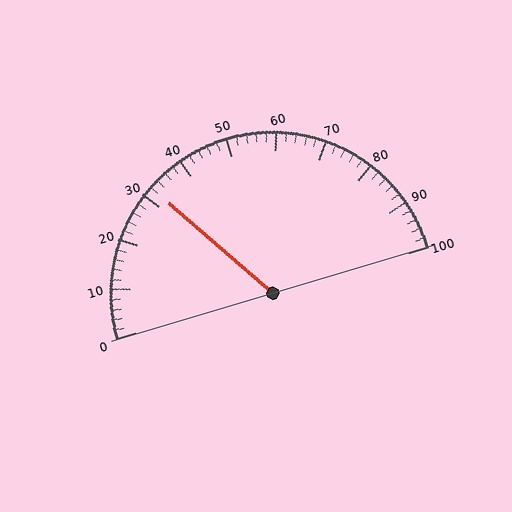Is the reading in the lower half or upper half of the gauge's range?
The reading is in the lower half of the range (0 to 100).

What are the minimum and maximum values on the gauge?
The gauge ranges from 0 to 100.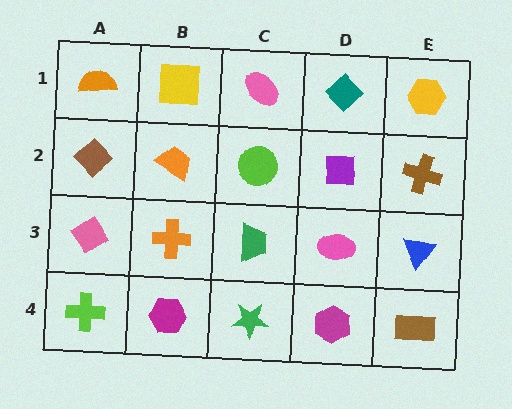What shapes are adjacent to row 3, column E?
A brown cross (row 2, column E), a brown rectangle (row 4, column E), a pink ellipse (row 3, column D).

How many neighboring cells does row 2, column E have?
3.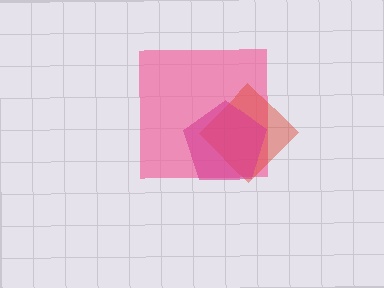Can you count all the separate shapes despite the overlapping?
Yes, there are 3 separate shapes.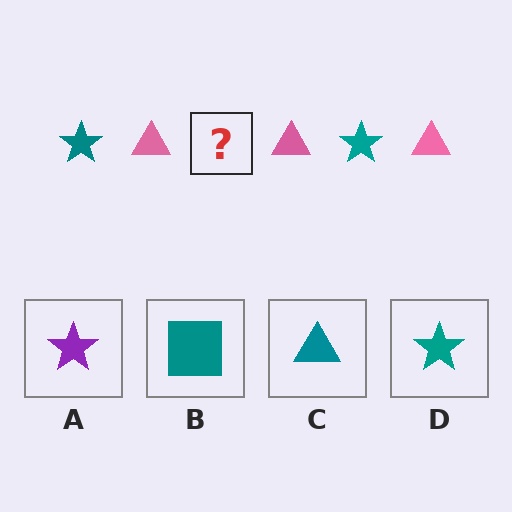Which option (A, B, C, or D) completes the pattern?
D.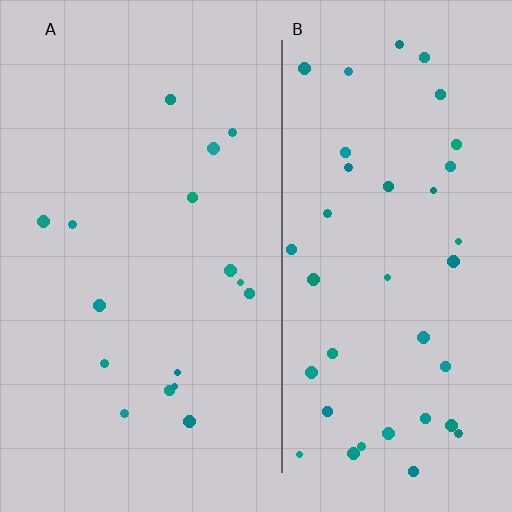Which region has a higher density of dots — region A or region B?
B (the right).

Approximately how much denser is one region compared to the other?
Approximately 2.4× — region B over region A.